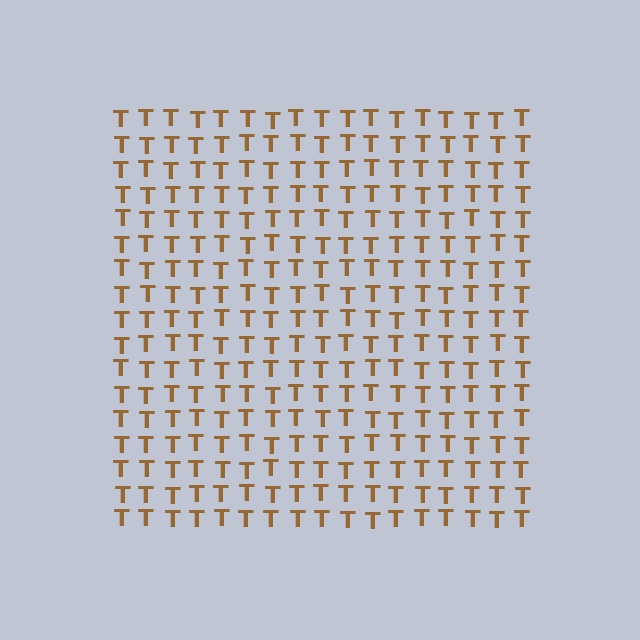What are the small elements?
The small elements are letter T's.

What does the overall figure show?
The overall figure shows a square.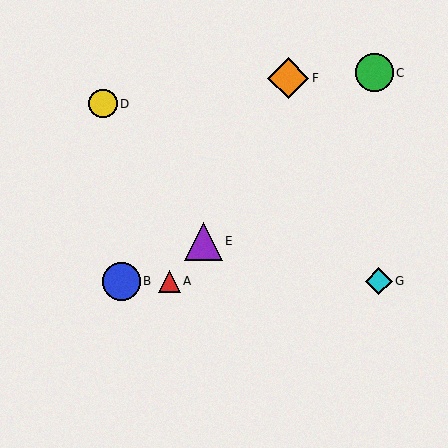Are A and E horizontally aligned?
No, A is at y≈281 and E is at y≈241.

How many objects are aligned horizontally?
3 objects (A, B, G) are aligned horizontally.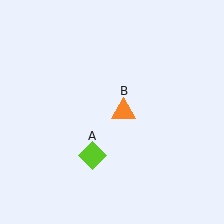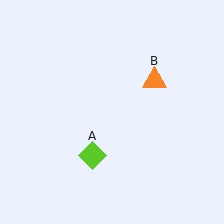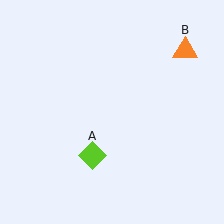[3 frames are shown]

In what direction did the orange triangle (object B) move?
The orange triangle (object B) moved up and to the right.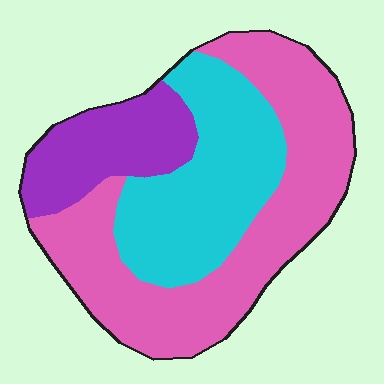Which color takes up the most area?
Pink, at roughly 50%.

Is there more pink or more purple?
Pink.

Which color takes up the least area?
Purple, at roughly 20%.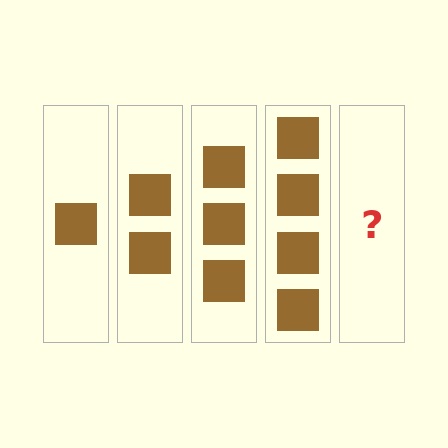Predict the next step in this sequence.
The next step is 5 squares.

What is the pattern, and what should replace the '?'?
The pattern is that each step adds one more square. The '?' should be 5 squares.